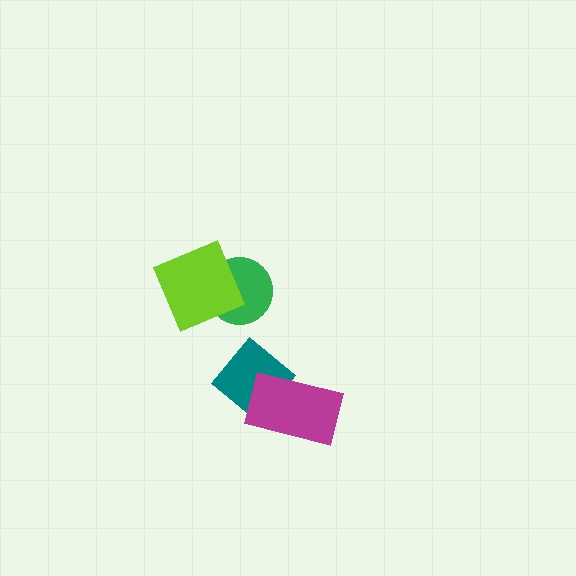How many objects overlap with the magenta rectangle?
1 object overlaps with the magenta rectangle.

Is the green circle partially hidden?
Yes, it is partially covered by another shape.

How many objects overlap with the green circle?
1 object overlaps with the green circle.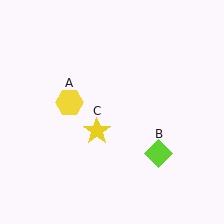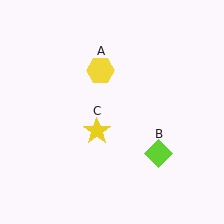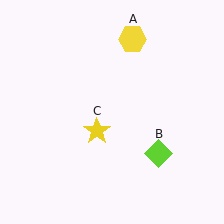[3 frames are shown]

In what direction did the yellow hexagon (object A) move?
The yellow hexagon (object A) moved up and to the right.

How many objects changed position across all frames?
1 object changed position: yellow hexagon (object A).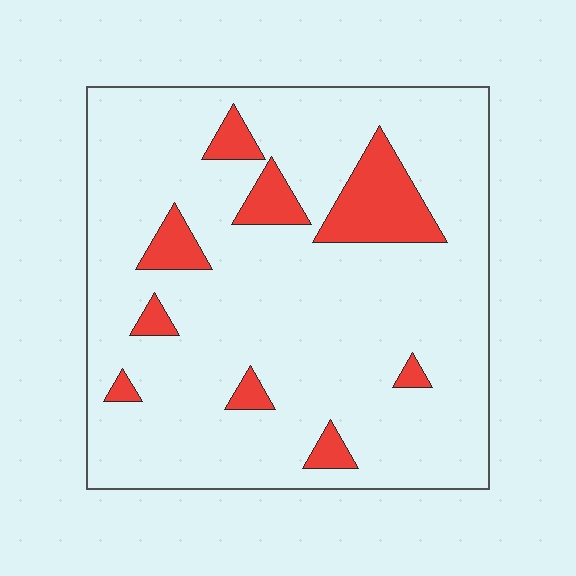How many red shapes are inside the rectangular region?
9.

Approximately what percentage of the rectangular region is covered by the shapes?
Approximately 15%.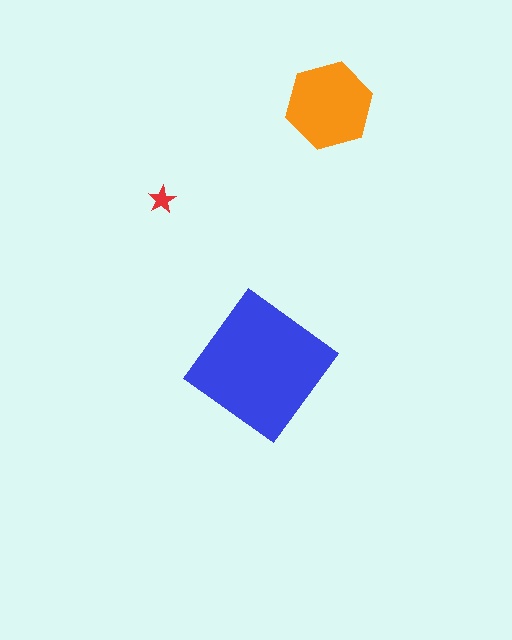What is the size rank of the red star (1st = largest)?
3rd.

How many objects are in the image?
There are 3 objects in the image.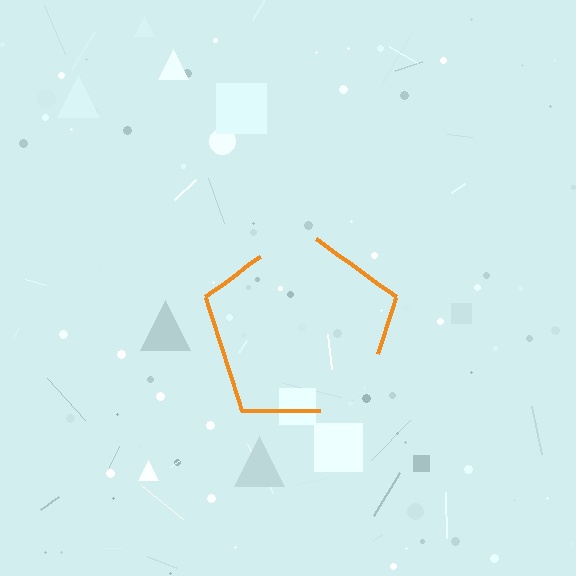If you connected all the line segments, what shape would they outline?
They would outline a pentagon.